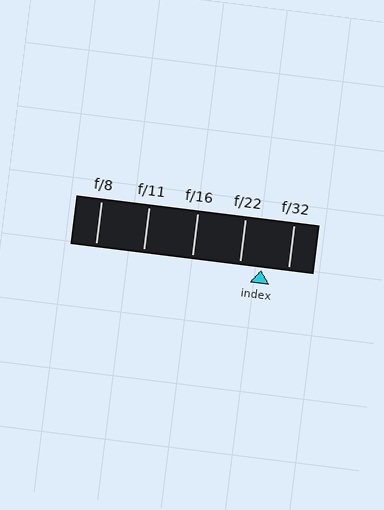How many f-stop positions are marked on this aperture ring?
There are 5 f-stop positions marked.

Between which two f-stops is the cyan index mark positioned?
The index mark is between f/22 and f/32.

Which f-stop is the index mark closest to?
The index mark is closest to f/22.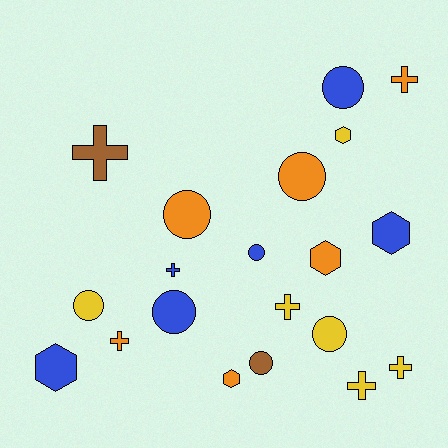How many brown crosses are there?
There is 1 brown cross.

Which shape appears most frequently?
Circle, with 8 objects.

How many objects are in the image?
There are 20 objects.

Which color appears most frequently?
Yellow, with 6 objects.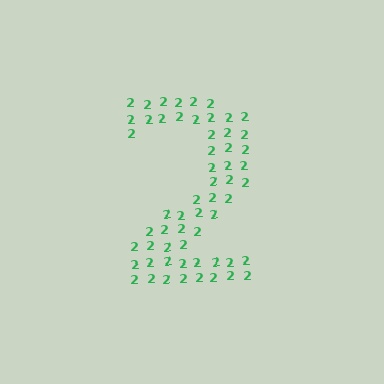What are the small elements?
The small elements are digit 2's.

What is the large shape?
The large shape is the digit 2.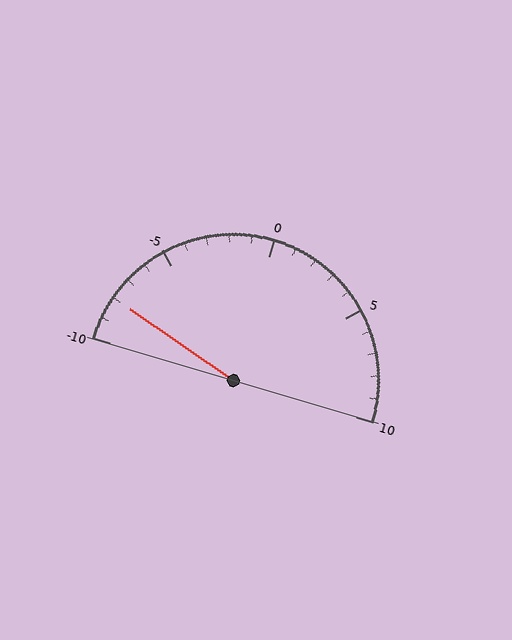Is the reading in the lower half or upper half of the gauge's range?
The reading is in the lower half of the range (-10 to 10).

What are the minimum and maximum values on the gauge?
The gauge ranges from -10 to 10.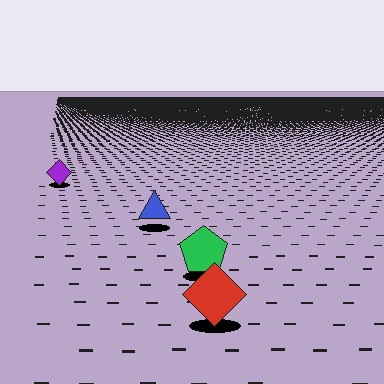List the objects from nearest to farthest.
From nearest to farthest: the red diamond, the green pentagon, the blue triangle, the purple diamond.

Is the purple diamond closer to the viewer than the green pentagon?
No. The green pentagon is closer — you can tell from the texture gradient: the ground texture is coarser near it.